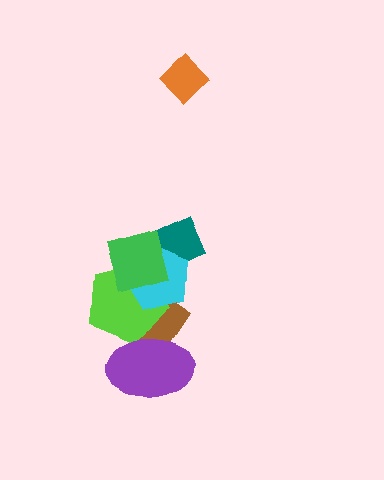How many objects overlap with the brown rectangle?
3 objects overlap with the brown rectangle.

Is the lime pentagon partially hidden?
Yes, it is partially covered by another shape.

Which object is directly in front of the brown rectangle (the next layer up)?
The lime pentagon is directly in front of the brown rectangle.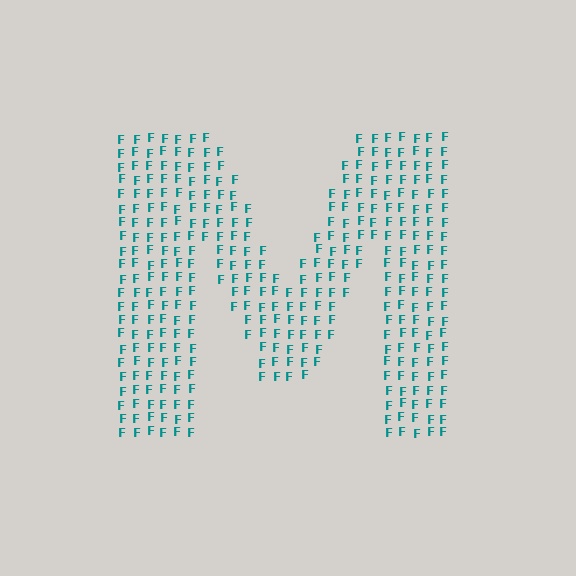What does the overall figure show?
The overall figure shows the letter M.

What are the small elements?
The small elements are letter F's.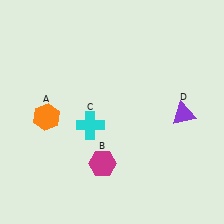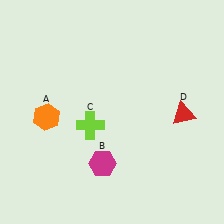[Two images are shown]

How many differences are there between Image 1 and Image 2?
There are 2 differences between the two images.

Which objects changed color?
C changed from cyan to lime. D changed from purple to red.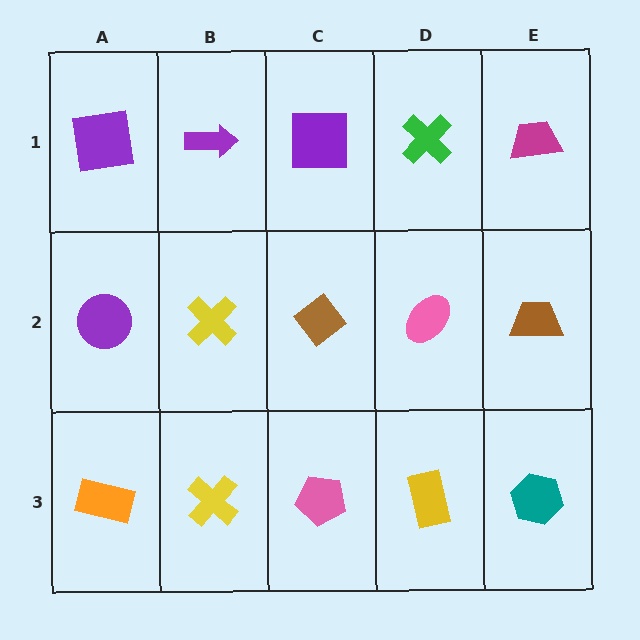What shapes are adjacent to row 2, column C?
A purple square (row 1, column C), a pink pentagon (row 3, column C), a yellow cross (row 2, column B), a pink ellipse (row 2, column D).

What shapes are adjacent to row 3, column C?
A brown diamond (row 2, column C), a yellow cross (row 3, column B), a yellow rectangle (row 3, column D).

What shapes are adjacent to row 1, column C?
A brown diamond (row 2, column C), a purple arrow (row 1, column B), a green cross (row 1, column D).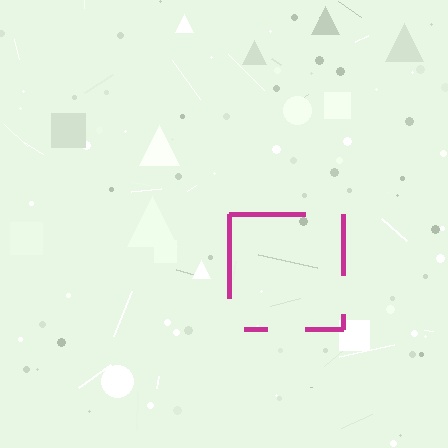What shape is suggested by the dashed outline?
The dashed outline suggests a square.